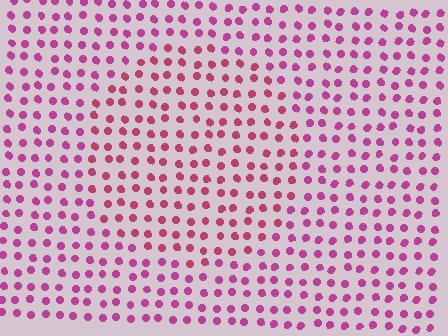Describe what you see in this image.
The image is filled with small magenta elements in a uniform arrangement. A circle-shaped region is visible where the elements are tinted to a slightly different hue, forming a subtle color boundary.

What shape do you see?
I see a circle.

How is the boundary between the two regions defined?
The boundary is defined purely by a slight shift in hue (about 23 degrees). Spacing, size, and orientation are identical on both sides.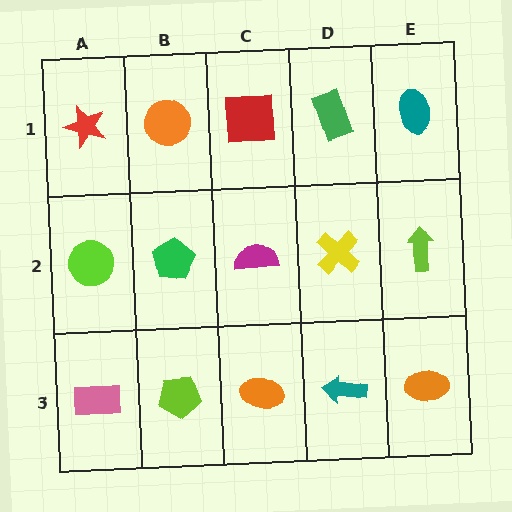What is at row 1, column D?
A green rectangle.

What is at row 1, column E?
A teal ellipse.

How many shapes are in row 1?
5 shapes.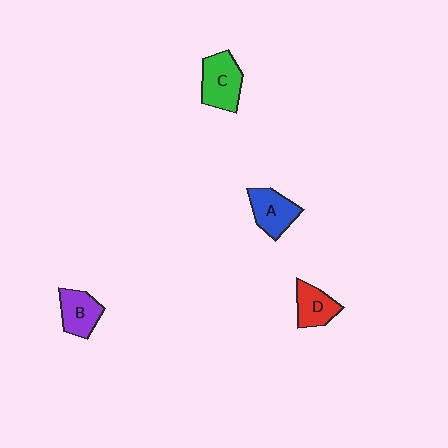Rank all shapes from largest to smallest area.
From largest to smallest: C (green), A (blue), B (purple), D (red).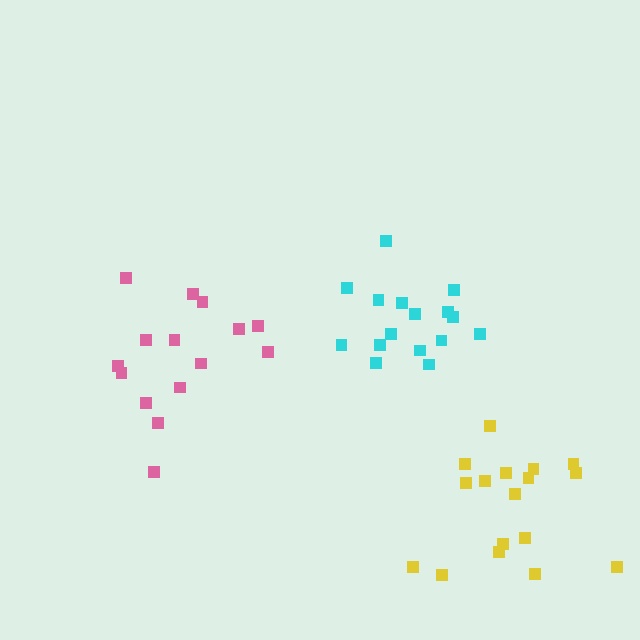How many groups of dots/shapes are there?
There are 3 groups.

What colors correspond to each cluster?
The clusters are colored: pink, yellow, cyan.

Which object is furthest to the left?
The pink cluster is leftmost.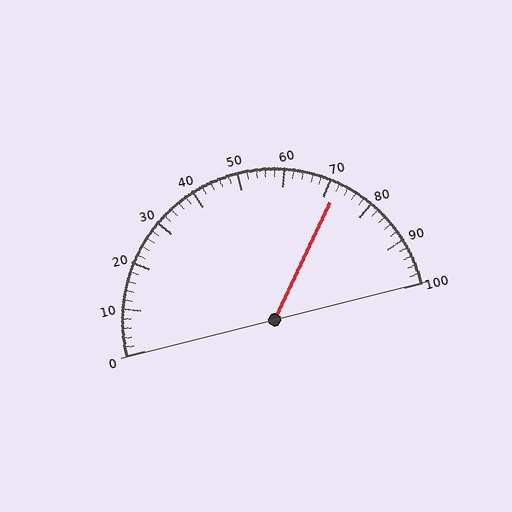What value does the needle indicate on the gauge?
The needle indicates approximately 72.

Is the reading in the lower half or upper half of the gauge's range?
The reading is in the upper half of the range (0 to 100).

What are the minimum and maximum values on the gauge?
The gauge ranges from 0 to 100.